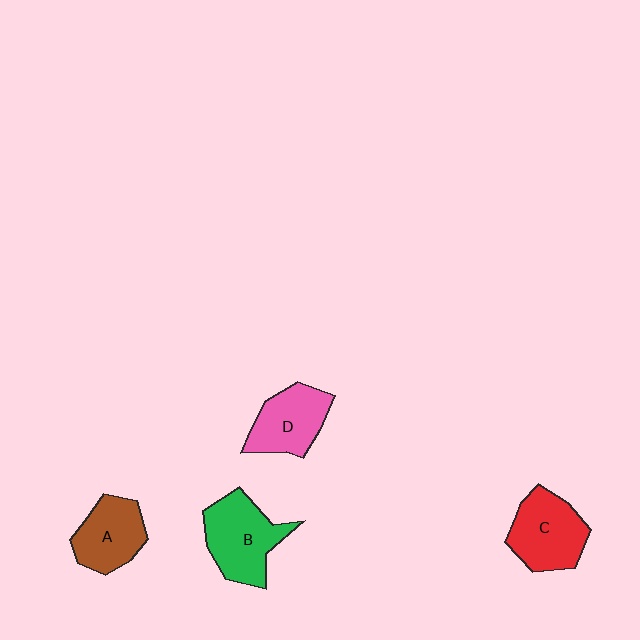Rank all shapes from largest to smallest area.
From largest to smallest: B (green), C (red), D (pink), A (brown).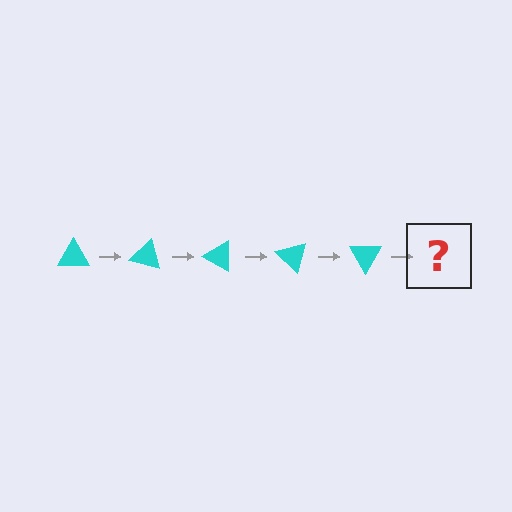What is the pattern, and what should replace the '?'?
The pattern is that the triangle rotates 15 degrees each step. The '?' should be a cyan triangle rotated 75 degrees.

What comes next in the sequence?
The next element should be a cyan triangle rotated 75 degrees.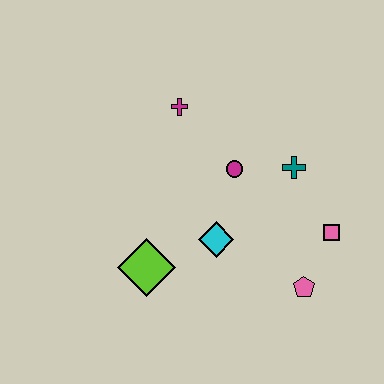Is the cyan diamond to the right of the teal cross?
No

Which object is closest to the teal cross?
The magenta circle is closest to the teal cross.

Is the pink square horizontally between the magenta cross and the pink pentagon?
No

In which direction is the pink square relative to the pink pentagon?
The pink square is above the pink pentagon.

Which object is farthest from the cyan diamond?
The magenta cross is farthest from the cyan diamond.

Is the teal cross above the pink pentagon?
Yes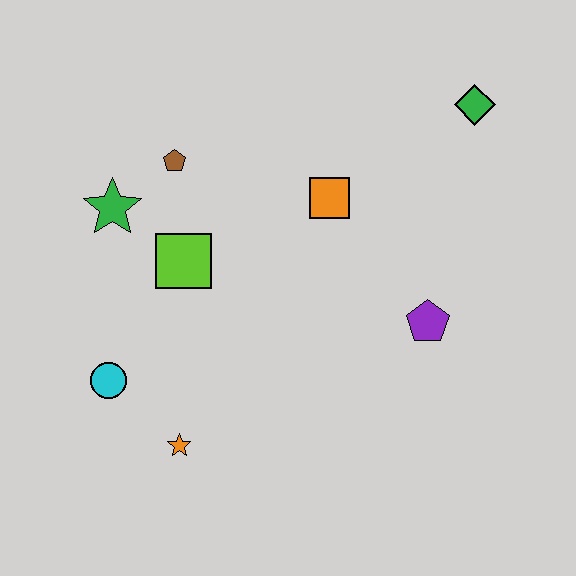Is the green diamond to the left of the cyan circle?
No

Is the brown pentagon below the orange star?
No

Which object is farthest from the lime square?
The green diamond is farthest from the lime square.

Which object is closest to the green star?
The brown pentagon is closest to the green star.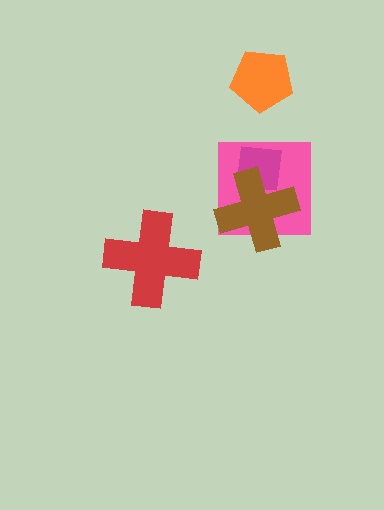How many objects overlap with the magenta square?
2 objects overlap with the magenta square.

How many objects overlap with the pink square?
2 objects overlap with the pink square.